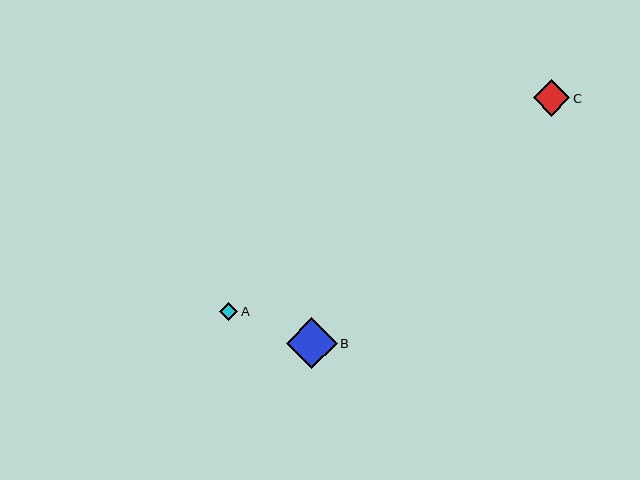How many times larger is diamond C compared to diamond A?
Diamond C is approximately 2.0 times the size of diamond A.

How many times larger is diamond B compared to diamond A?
Diamond B is approximately 2.8 times the size of diamond A.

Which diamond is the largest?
Diamond B is the largest with a size of approximately 51 pixels.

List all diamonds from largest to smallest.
From largest to smallest: B, C, A.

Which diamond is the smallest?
Diamond A is the smallest with a size of approximately 18 pixels.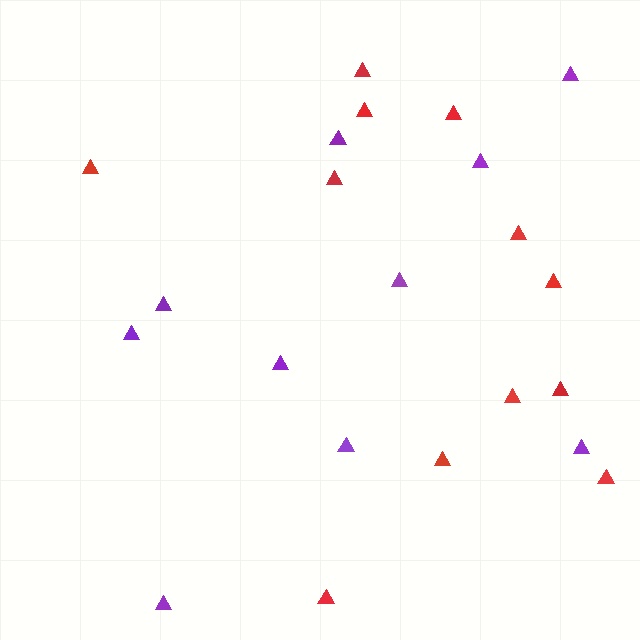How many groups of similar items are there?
There are 2 groups: one group of red triangles (12) and one group of purple triangles (10).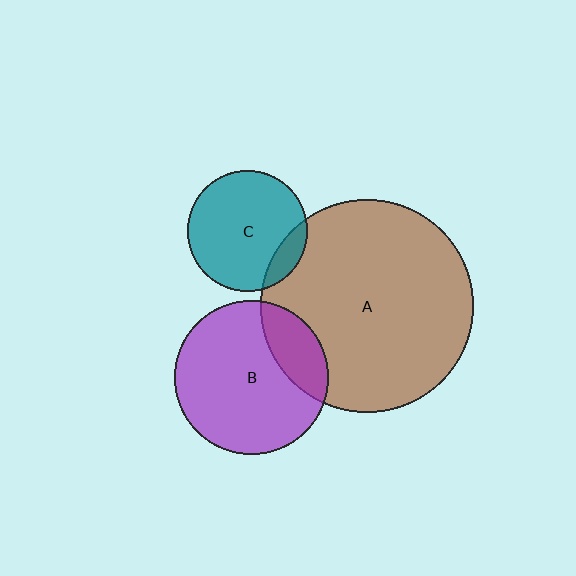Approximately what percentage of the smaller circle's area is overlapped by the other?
Approximately 15%.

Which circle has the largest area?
Circle A (brown).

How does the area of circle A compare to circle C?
Approximately 3.1 times.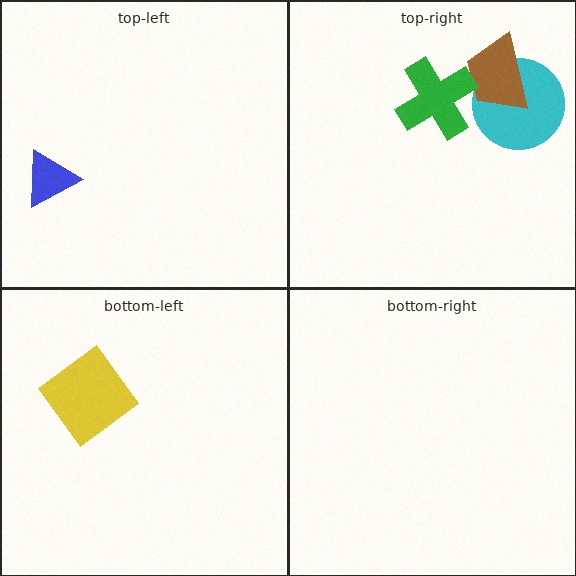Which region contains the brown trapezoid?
The top-right region.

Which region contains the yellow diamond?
The bottom-left region.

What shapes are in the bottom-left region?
The yellow diamond.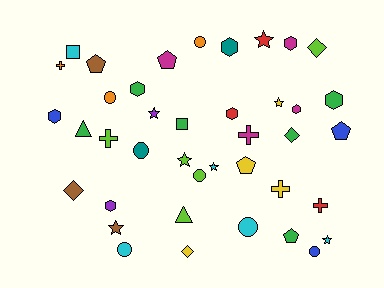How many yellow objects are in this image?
There are 4 yellow objects.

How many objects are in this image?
There are 40 objects.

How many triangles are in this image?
There are 2 triangles.